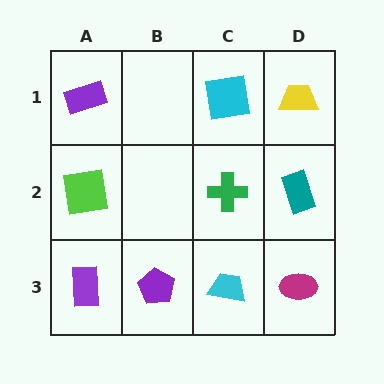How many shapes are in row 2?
3 shapes.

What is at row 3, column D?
A magenta ellipse.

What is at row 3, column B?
A purple pentagon.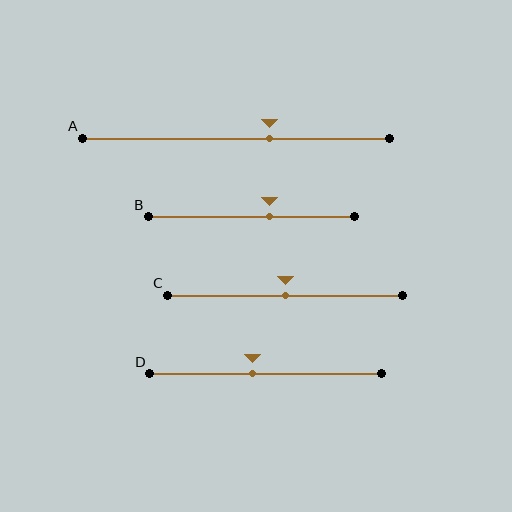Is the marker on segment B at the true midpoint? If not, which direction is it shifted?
No, the marker on segment B is shifted to the right by about 9% of the segment length.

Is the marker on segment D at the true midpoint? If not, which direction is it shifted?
No, the marker on segment D is shifted to the left by about 6% of the segment length.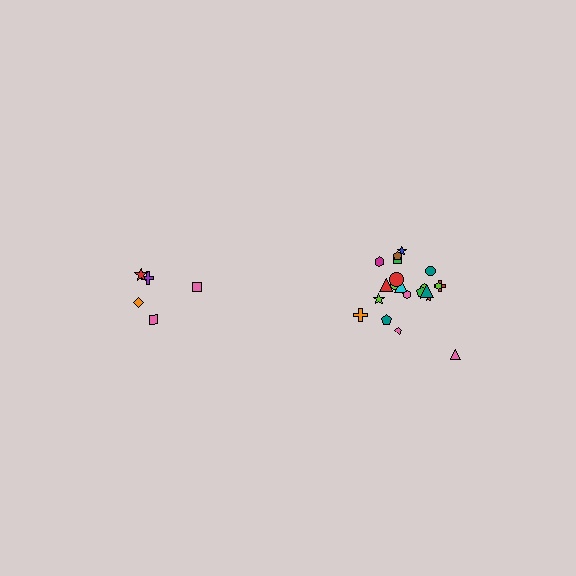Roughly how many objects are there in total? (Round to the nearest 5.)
Roughly 25 objects in total.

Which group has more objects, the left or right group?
The right group.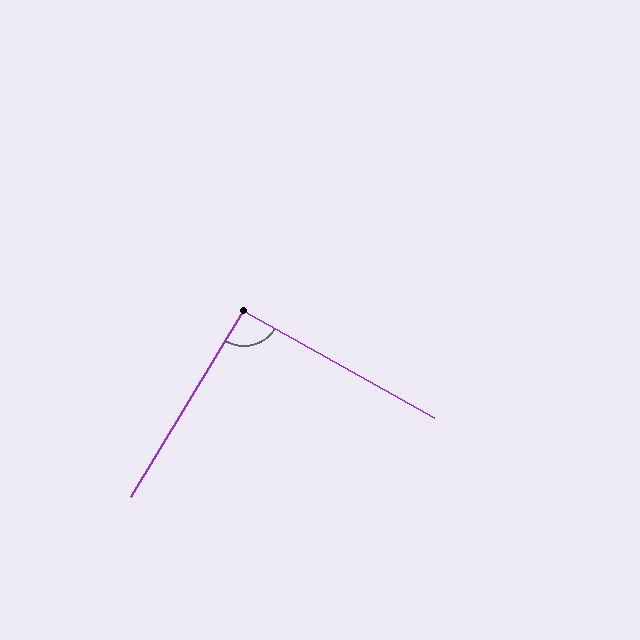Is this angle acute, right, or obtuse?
It is approximately a right angle.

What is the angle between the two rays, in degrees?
Approximately 92 degrees.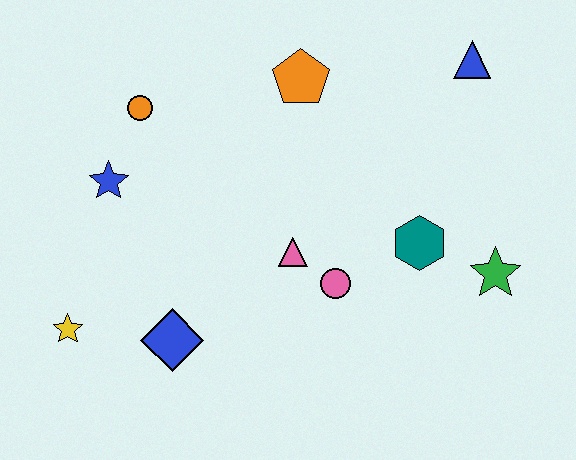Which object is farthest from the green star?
The yellow star is farthest from the green star.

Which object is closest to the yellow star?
The blue diamond is closest to the yellow star.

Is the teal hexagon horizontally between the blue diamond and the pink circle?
No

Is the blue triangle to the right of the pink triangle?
Yes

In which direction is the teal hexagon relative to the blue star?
The teal hexagon is to the right of the blue star.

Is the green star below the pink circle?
No